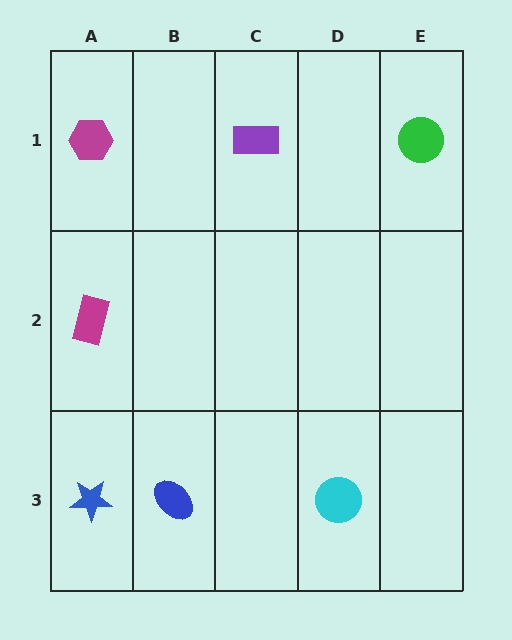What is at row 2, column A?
A magenta rectangle.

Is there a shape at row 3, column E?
No, that cell is empty.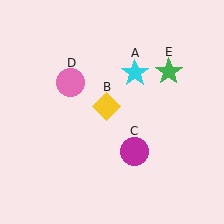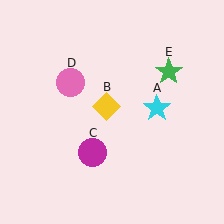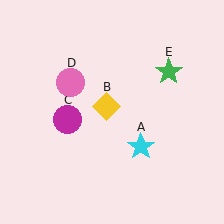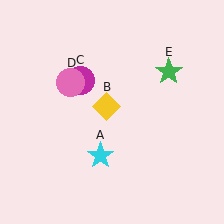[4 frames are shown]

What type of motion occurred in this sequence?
The cyan star (object A), magenta circle (object C) rotated clockwise around the center of the scene.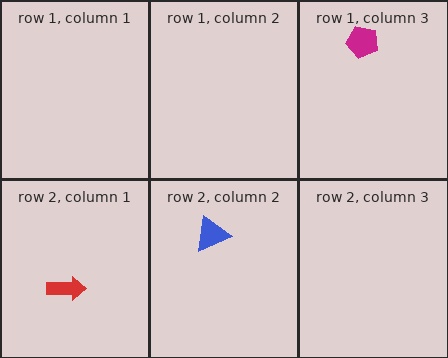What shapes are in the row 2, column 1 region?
The red arrow.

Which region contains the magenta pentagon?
The row 1, column 3 region.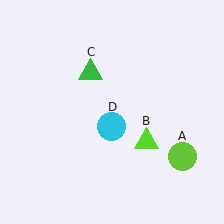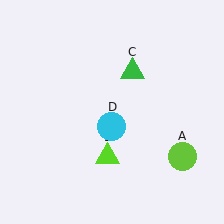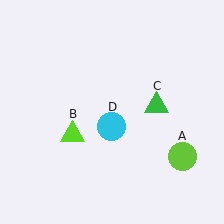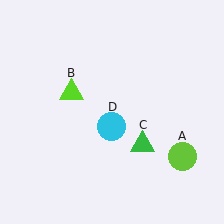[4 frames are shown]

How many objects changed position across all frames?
2 objects changed position: lime triangle (object B), green triangle (object C).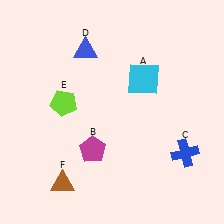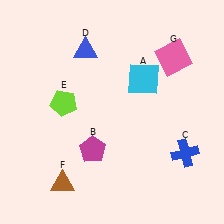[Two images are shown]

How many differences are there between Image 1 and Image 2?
There is 1 difference between the two images.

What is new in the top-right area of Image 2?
A pink square (G) was added in the top-right area of Image 2.